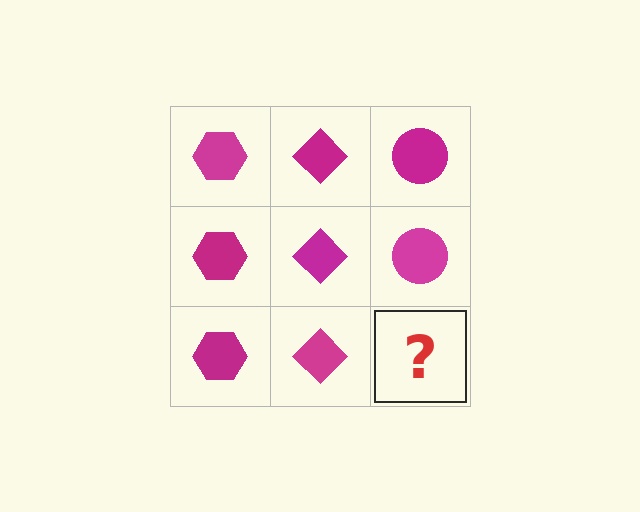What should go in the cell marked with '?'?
The missing cell should contain a magenta circle.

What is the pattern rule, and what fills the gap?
The rule is that each column has a consistent shape. The gap should be filled with a magenta circle.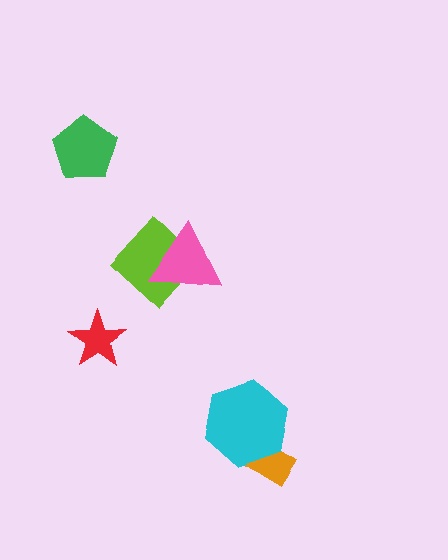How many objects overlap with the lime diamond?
1 object overlaps with the lime diamond.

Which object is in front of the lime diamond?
The pink triangle is in front of the lime diamond.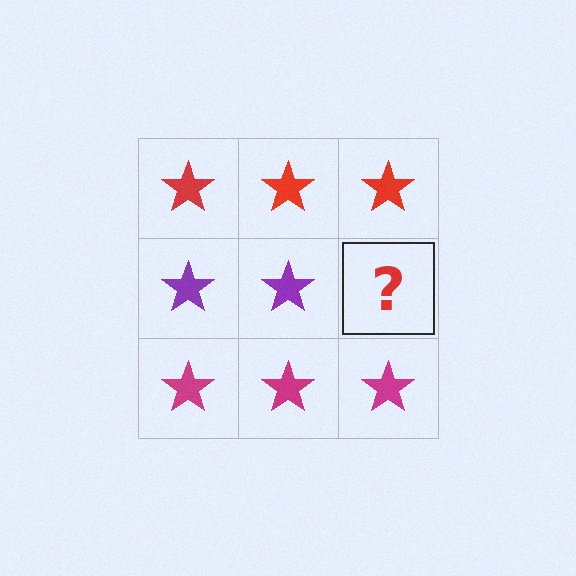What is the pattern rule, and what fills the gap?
The rule is that each row has a consistent color. The gap should be filled with a purple star.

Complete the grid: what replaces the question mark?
The question mark should be replaced with a purple star.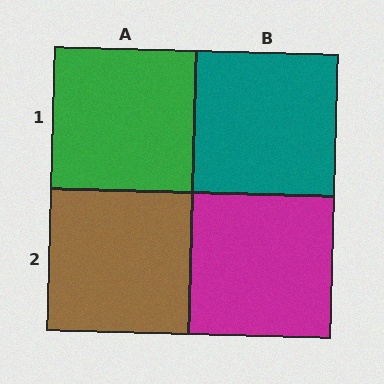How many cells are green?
1 cell is green.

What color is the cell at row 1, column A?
Green.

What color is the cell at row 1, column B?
Teal.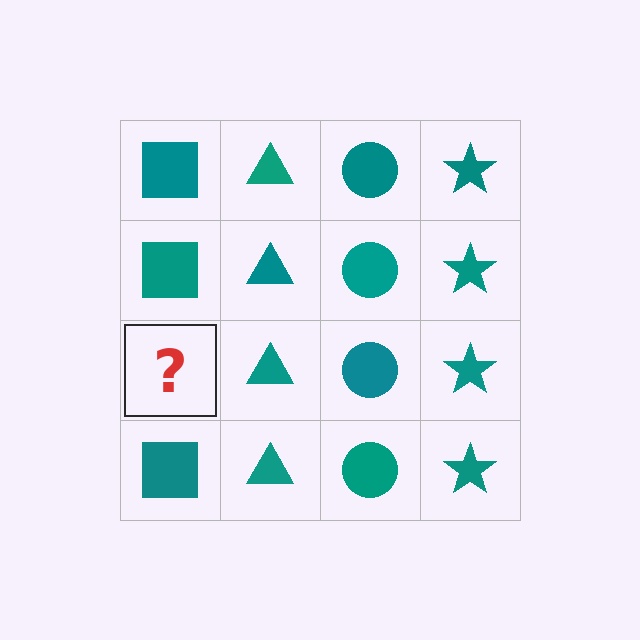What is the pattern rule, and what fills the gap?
The rule is that each column has a consistent shape. The gap should be filled with a teal square.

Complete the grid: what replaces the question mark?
The question mark should be replaced with a teal square.